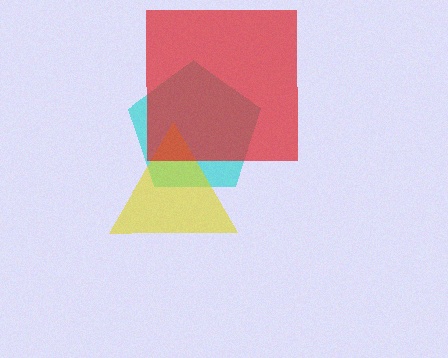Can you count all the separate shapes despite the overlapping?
Yes, there are 3 separate shapes.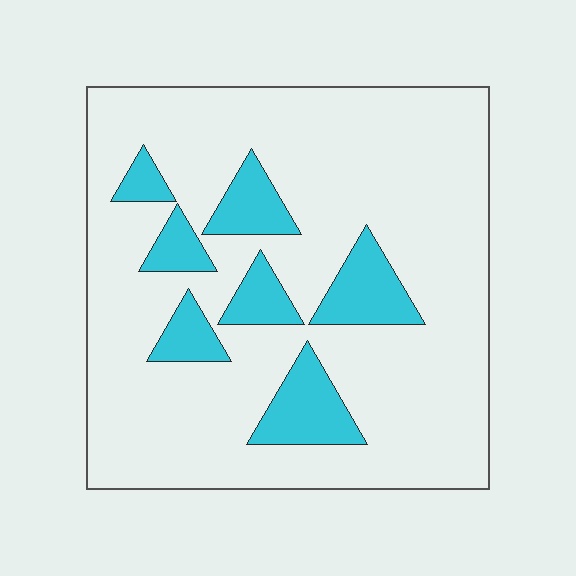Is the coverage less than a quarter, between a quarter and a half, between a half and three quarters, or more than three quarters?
Less than a quarter.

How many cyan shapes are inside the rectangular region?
7.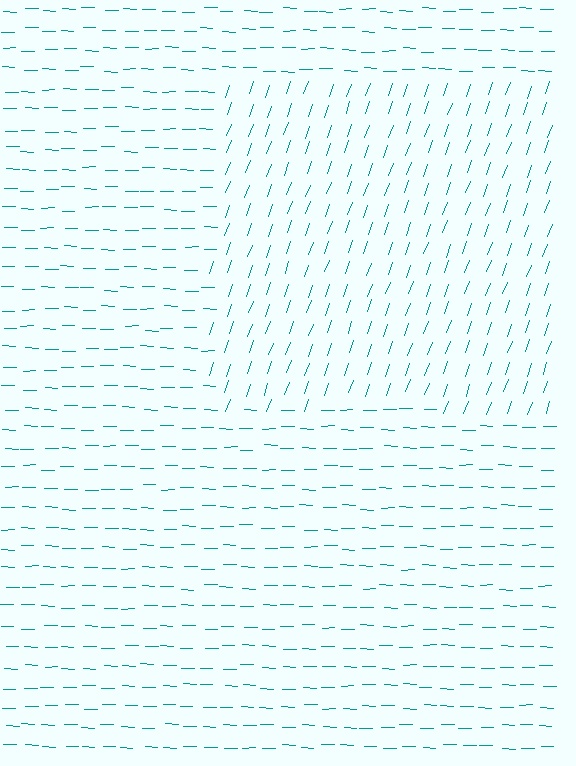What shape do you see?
I see a rectangle.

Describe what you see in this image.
The image is filled with small teal line segments. A rectangle region in the image has lines oriented differently from the surrounding lines, creating a visible texture boundary.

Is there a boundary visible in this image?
Yes, there is a texture boundary formed by a change in line orientation.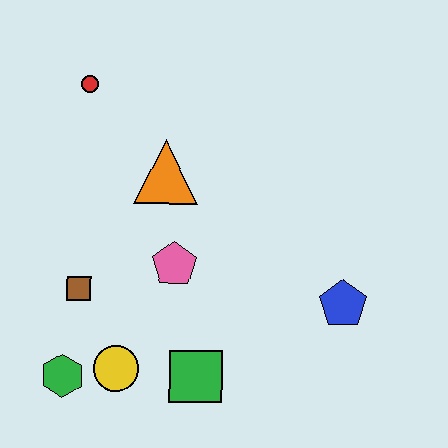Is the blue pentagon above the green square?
Yes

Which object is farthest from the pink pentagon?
The red circle is farthest from the pink pentagon.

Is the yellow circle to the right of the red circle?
Yes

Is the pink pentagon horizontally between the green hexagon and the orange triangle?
No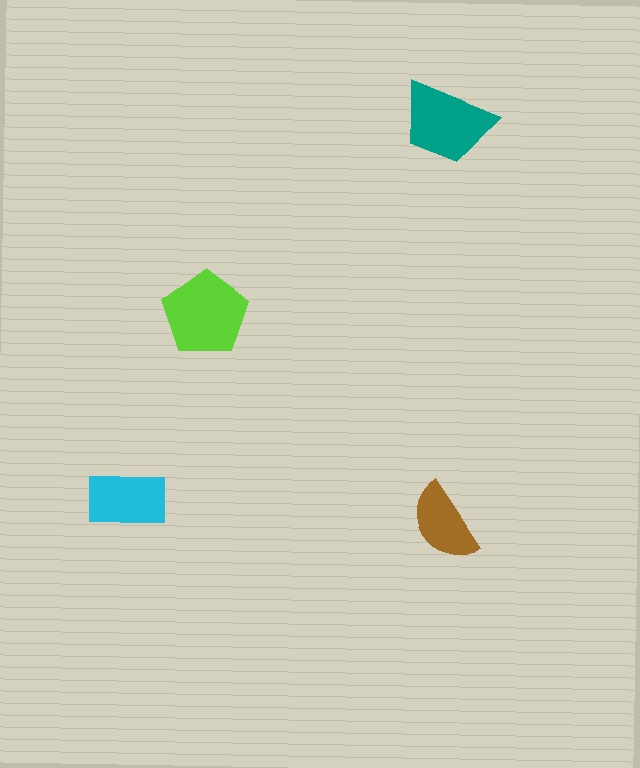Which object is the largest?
The lime pentagon.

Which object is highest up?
The teal trapezoid is topmost.